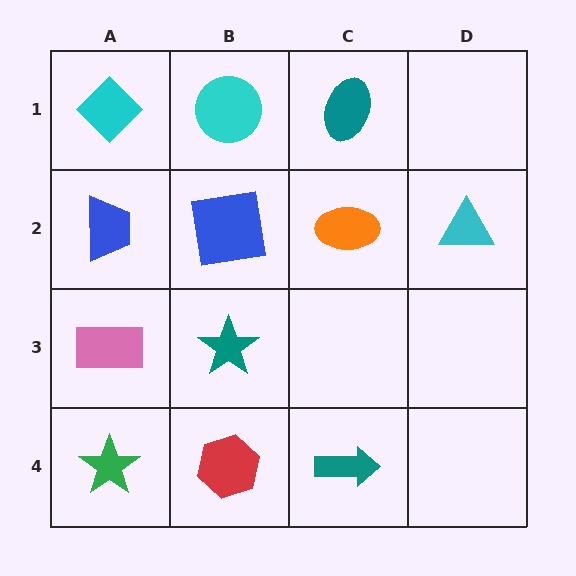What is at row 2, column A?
A blue trapezoid.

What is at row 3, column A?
A pink rectangle.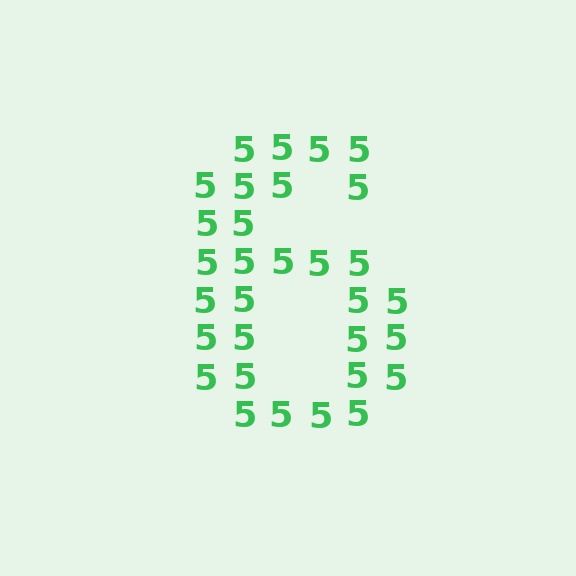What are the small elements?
The small elements are digit 5's.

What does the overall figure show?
The overall figure shows the digit 6.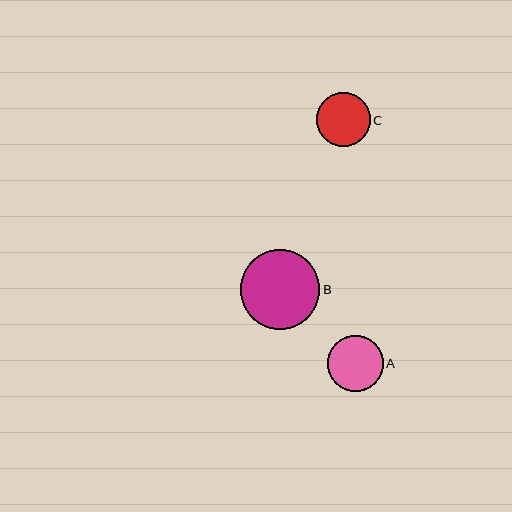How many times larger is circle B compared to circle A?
Circle B is approximately 1.4 times the size of circle A.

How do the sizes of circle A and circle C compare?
Circle A and circle C are approximately the same size.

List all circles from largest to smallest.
From largest to smallest: B, A, C.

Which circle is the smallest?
Circle C is the smallest with a size of approximately 54 pixels.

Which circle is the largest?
Circle B is the largest with a size of approximately 80 pixels.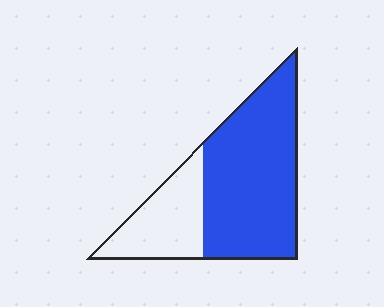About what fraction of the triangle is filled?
About two thirds (2/3).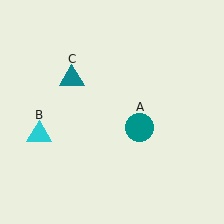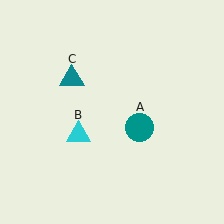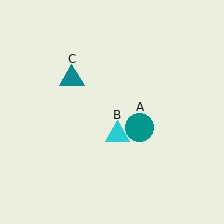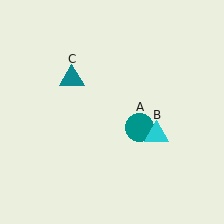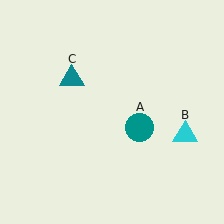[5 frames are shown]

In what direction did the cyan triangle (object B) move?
The cyan triangle (object B) moved right.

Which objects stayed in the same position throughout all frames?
Teal circle (object A) and teal triangle (object C) remained stationary.